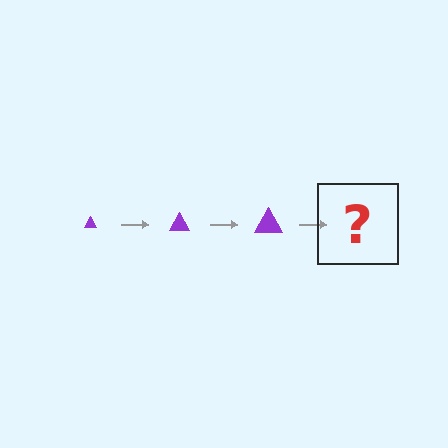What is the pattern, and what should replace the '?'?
The pattern is that the triangle gets progressively larger each step. The '?' should be a purple triangle, larger than the previous one.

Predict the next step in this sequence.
The next step is a purple triangle, larger than the previous one.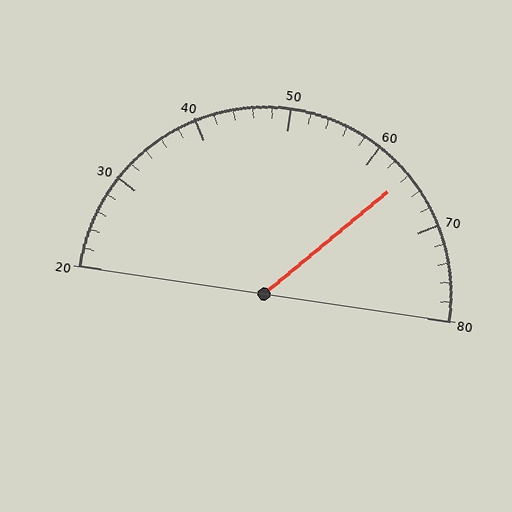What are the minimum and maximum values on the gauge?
The gauge ranges from 20 to 80.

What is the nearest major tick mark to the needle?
The nearest major tick mark is 60.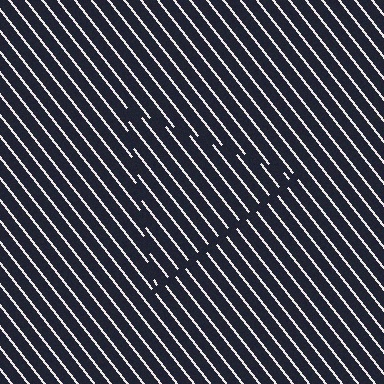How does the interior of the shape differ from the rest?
The interior of the shape contains the same grating, shifted by half a period — the contour is defined by the phase discontinuity where line-ends from the inner and outer gratings abut.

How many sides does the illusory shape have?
3 sides — the line-ends trace a triangle.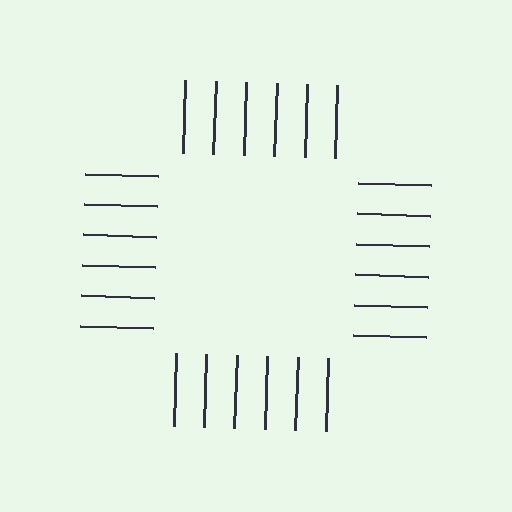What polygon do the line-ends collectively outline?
An illusory square — the line segments terminate on its edges but no continuous stroke is drawn.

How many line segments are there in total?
24 — 6 along each of the 4 edges.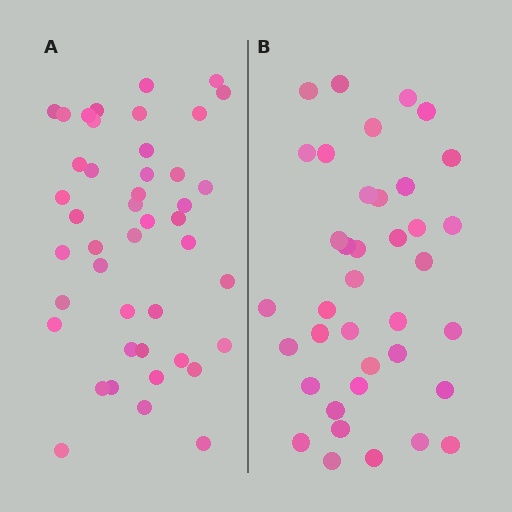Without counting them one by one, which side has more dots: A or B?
Region A (the left region) has more dots.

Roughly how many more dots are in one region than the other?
Region A has about 6 more dots than region B.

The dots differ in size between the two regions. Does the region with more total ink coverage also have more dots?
No. Region B has more total ink coverage because its dots are larger, but region A actually contains more individual dots. Total area can be misleading — the number of items is what matters here.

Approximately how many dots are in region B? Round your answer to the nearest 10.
About 40 dots. (The exact count is 38, which rounds to 40.)